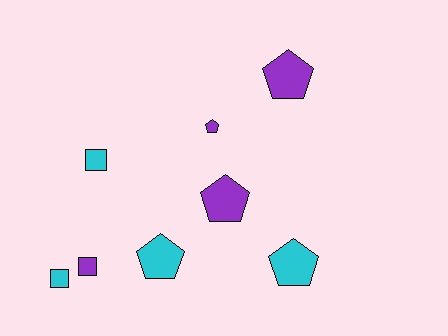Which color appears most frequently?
Purple, with 4 objects.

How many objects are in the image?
There are 8 objects.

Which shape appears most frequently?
Pentagon, with 5 objects.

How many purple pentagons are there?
There are 3 purple pentagons.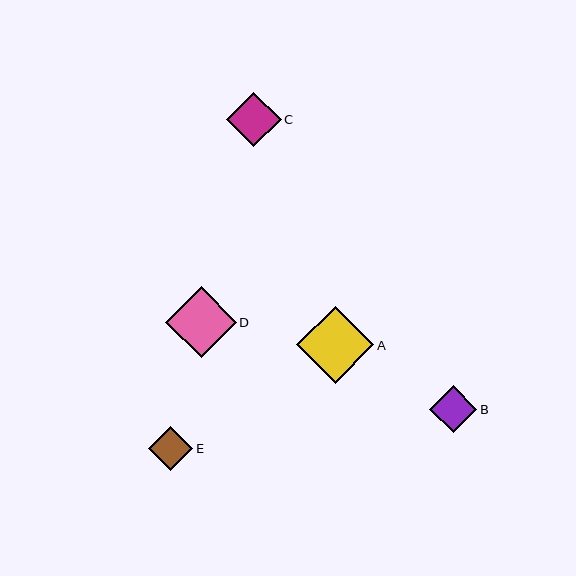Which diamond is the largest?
Diamond A is the largest with a size of approximately 77 pixels.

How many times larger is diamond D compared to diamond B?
Diamond D is approximately 1.5 times the size of diamond B.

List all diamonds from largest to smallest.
From largest to smallest: A, D, C, B, E.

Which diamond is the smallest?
Diamond E is the smallest with a size of approximately 44 pixels.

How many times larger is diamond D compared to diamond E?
Diamond D is approximately 1.6 times the size of diamond E.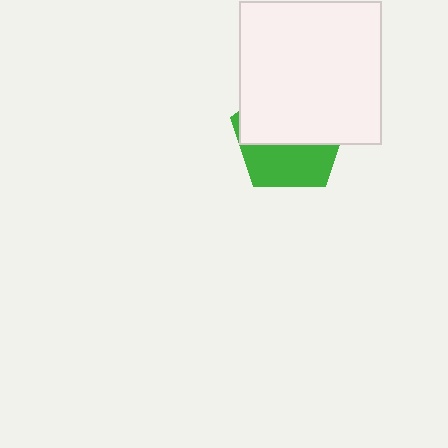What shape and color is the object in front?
The object in front is a white rectangle.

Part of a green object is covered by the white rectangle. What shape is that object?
It is a pentagon.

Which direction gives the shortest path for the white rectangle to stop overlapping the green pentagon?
Moving up gives the shortest separation.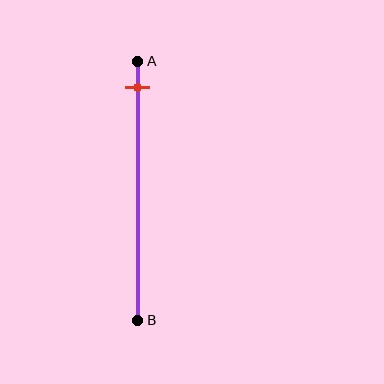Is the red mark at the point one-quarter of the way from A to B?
No, the mark is at about 10% from A, not at the 25% one-quarter point.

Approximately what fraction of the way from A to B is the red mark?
The red mark is approximately 10% of the way from A to B.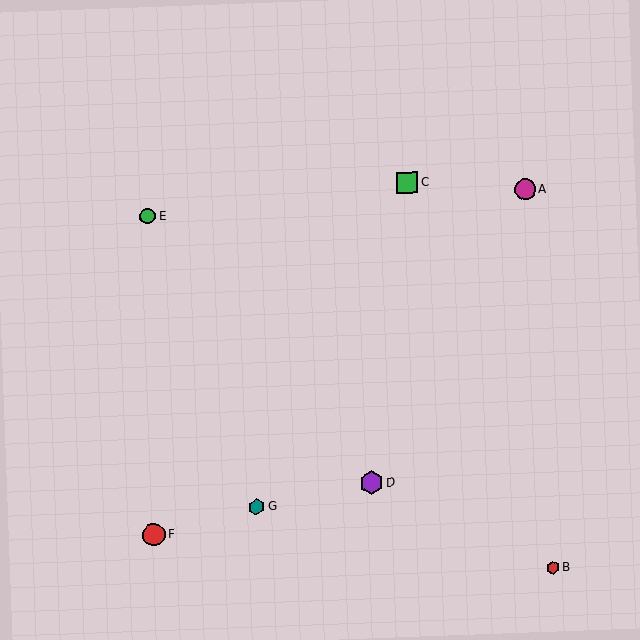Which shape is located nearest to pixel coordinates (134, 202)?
The green circle (labeled E) at (148, 216) is nearest to that location.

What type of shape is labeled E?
Shape E is a green circle.